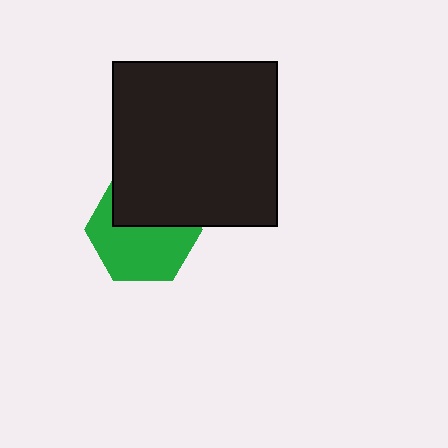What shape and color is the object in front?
The object in front is a black square.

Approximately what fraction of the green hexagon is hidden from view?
Roughly 41% of the green hexagon is hidden behind the black square.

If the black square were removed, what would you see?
You would see the complete green hexagon.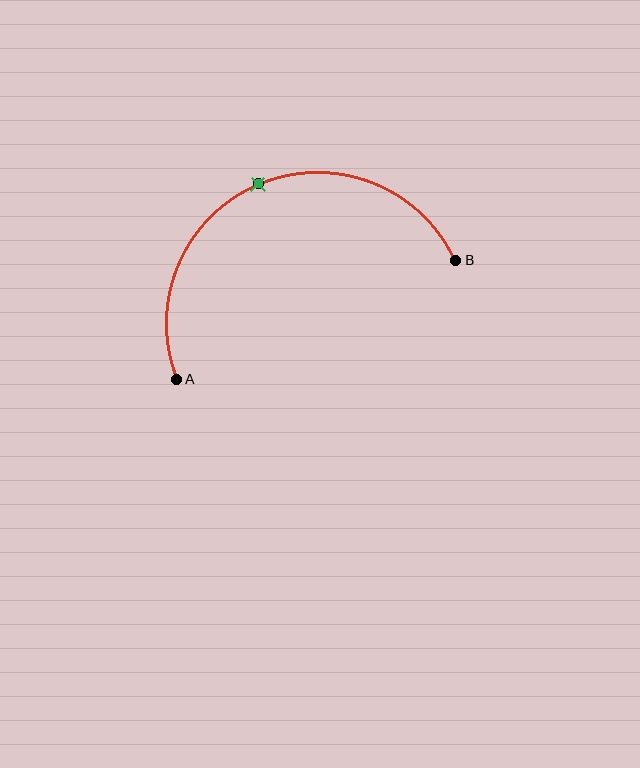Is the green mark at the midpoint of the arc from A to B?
Yes. The green mark lies on the arc at equal arc-length from both A and B — it is the arc midpoint.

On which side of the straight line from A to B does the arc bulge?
The arc bulges above the straight line connecting A and B.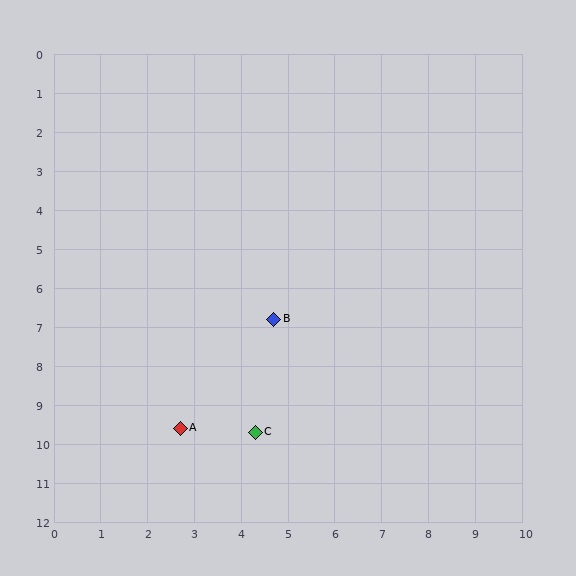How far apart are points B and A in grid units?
Points B and A are about 3.4 grid units apart.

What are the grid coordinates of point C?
Point C is at approximately (4.3, 9.7).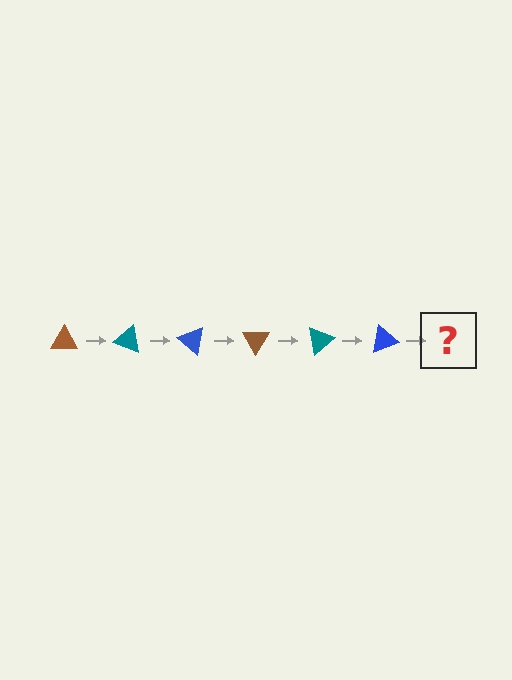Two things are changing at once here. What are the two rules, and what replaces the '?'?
The two rules are that it rotates 20 degrees each step and the color cycles through brown, teal, and blue. The '?' should be a brown triangle, rotated 120 degrees from the start.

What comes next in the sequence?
The next element should be a brown triangle, rotated 120 degrees from the start.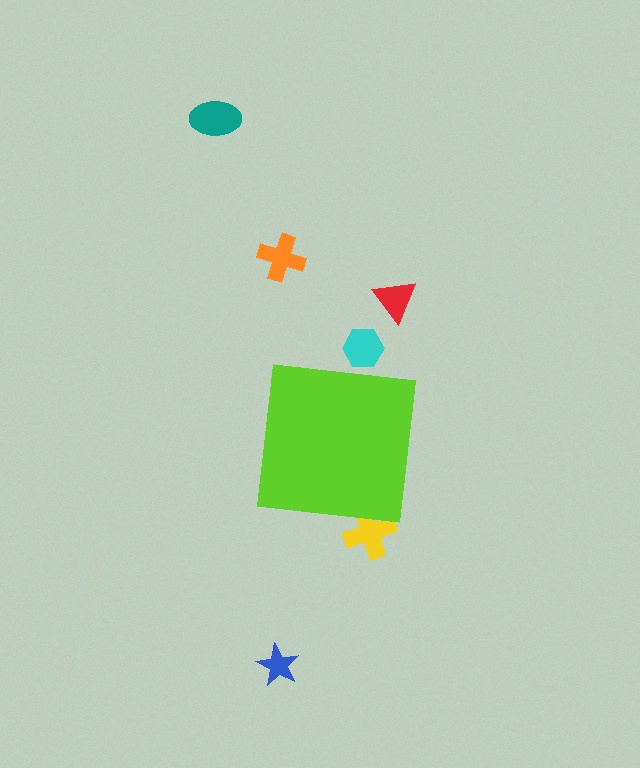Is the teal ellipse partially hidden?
No, the teal ellipse is fully visible.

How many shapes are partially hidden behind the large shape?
2 shapes are partially hidden.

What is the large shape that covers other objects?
A lime square.